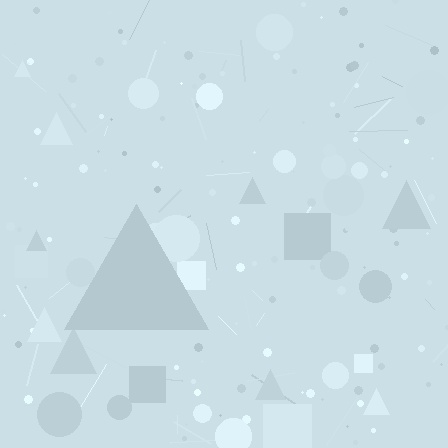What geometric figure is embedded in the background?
A triangle is embedded in the background.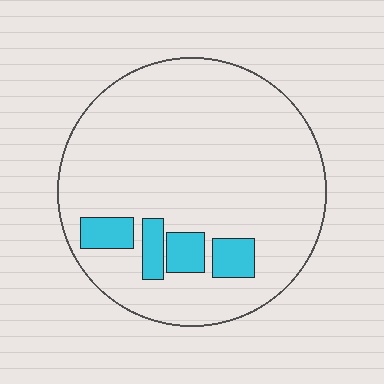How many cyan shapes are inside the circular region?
4.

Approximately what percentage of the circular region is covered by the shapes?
Approximately 10%.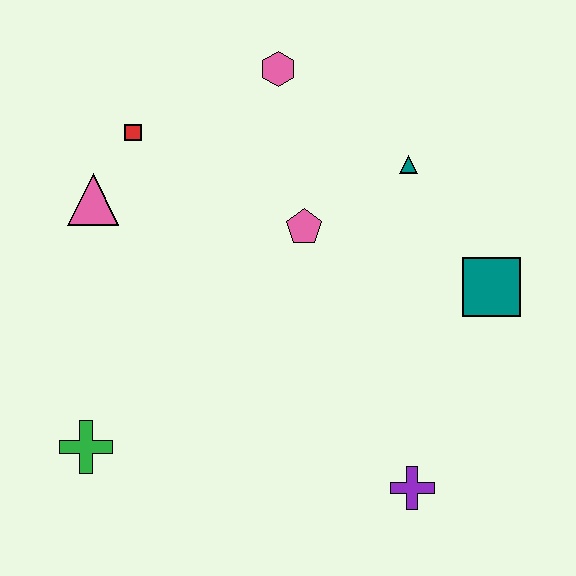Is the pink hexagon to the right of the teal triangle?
No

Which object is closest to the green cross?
The pink triangle is closest to the green cross.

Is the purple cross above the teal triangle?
No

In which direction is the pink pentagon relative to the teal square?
The pink pentagon is to the left of the teal square.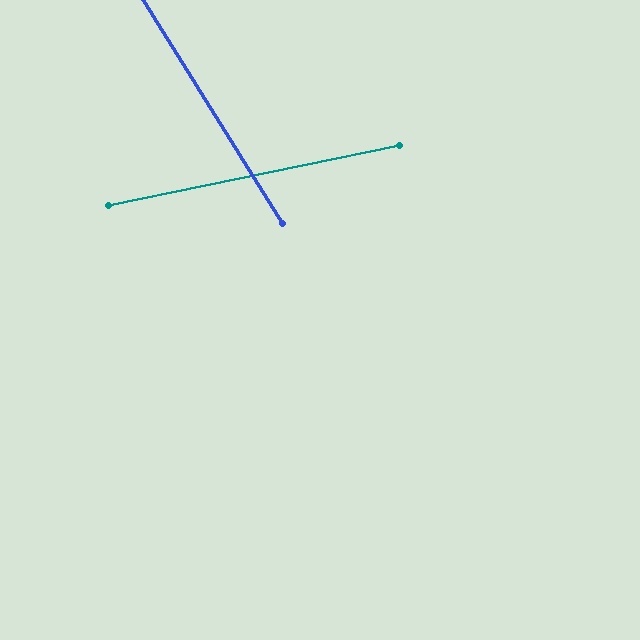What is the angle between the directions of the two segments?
Approximately 70 degrees.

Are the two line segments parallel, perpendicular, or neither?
Neither parallel nor perpendicular — they differ by about 70°.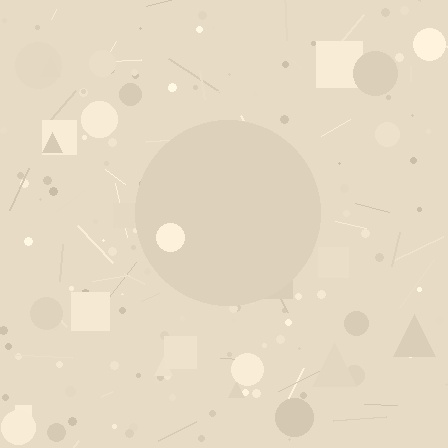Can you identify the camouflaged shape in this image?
The camouflaged shape is a circle.